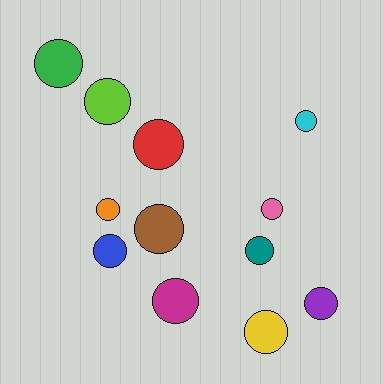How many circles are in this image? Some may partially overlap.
There are 12 circles.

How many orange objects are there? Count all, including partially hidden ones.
There is 1 orange object.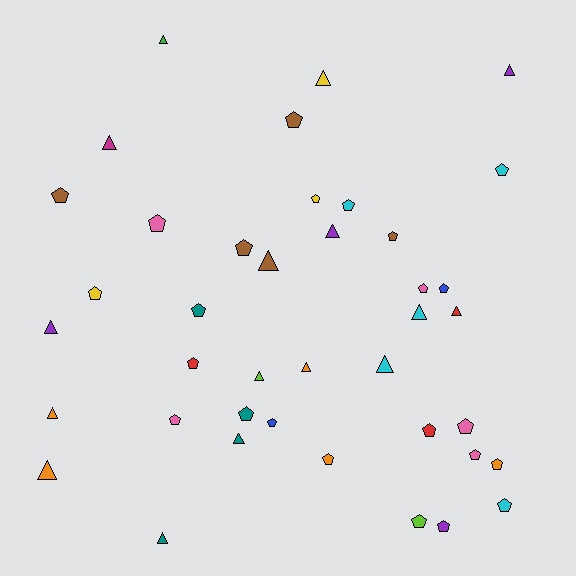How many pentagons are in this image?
There are 24 pentagons.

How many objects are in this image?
There are 40 objects.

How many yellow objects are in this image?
There are 3 yellow objects.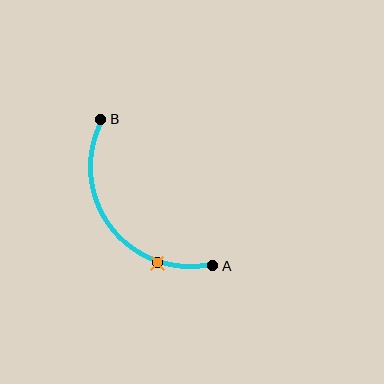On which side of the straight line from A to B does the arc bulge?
The arc bulges below and to the left of the straight line connecting A and B.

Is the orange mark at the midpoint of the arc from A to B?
No. The orange mark lies on the arc but is closer to endpoint A. The arc midpoint would be at the point on the curve equidistant along the arc from both A and B.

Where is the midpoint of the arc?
The arc midpoint is the point on the curve farthest from the straight line joining A and B. It sits below and to the left of that line.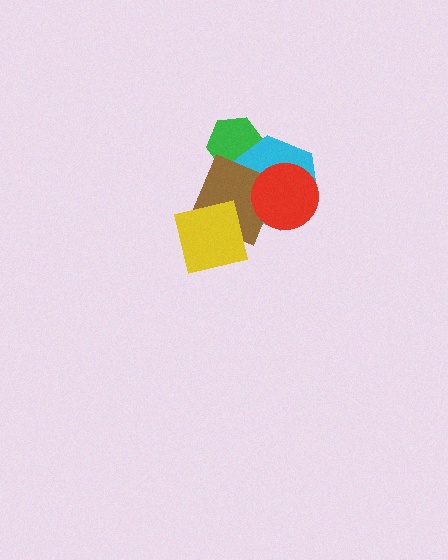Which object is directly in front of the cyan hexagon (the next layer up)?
The brown diamond is directly in front of the cyan hexagon.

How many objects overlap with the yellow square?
1 object overlaps with the yellow square.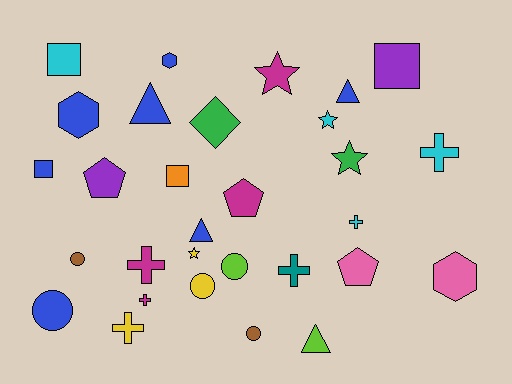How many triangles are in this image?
There are 4 triangles.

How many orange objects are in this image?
There is 1 orange object.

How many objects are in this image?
There are 30 objects.